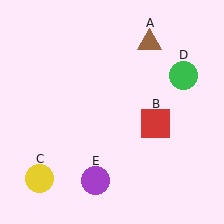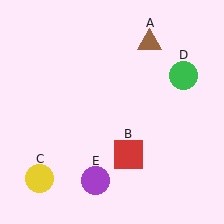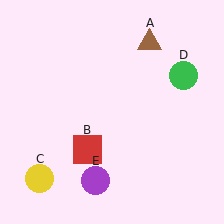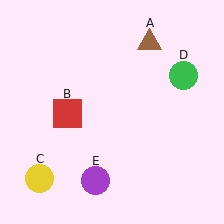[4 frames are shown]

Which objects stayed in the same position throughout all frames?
Brown triangle (object A) and yellow circle (object C) and green circle (object D) and purple circle (object E) remained stationary.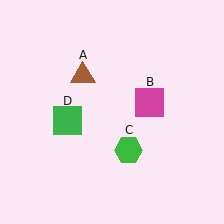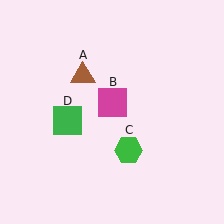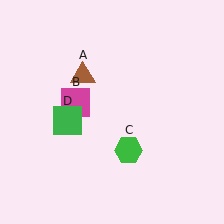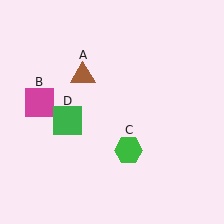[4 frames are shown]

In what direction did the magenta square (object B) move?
The magenta square (object B) moved left.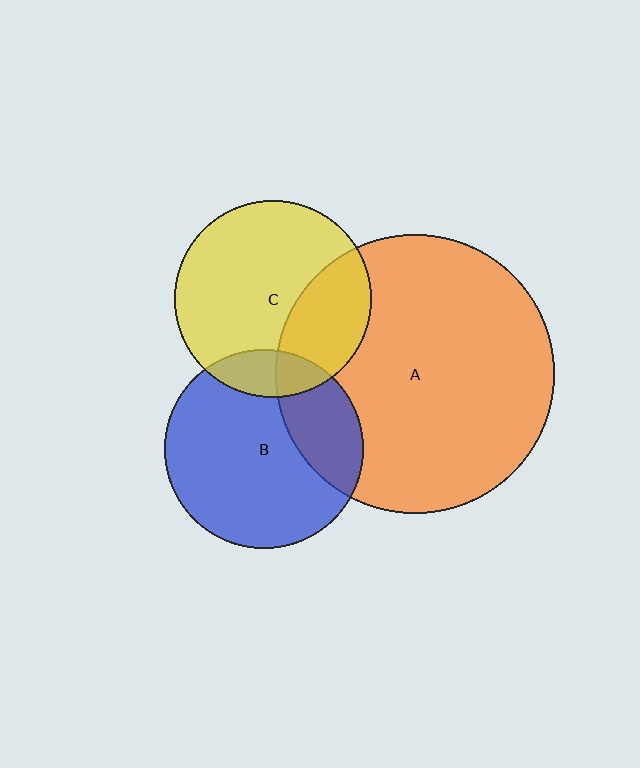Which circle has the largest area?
Circle A (orange).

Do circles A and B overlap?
Yes.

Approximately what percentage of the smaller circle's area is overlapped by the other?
Approximately 25%.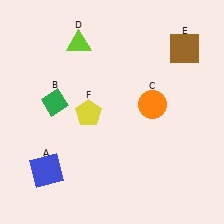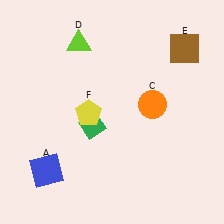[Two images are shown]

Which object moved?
The green diamond (B) moved right.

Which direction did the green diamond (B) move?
The green diamond (B) moved right.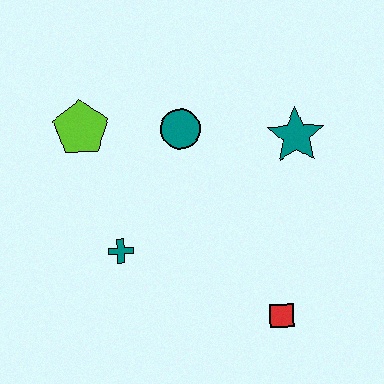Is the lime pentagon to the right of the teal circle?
No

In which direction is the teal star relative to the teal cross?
The teal star is to the right of the teal cross.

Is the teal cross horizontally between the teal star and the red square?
No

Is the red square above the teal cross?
No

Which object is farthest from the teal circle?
The red square is farthest from the teal circle.